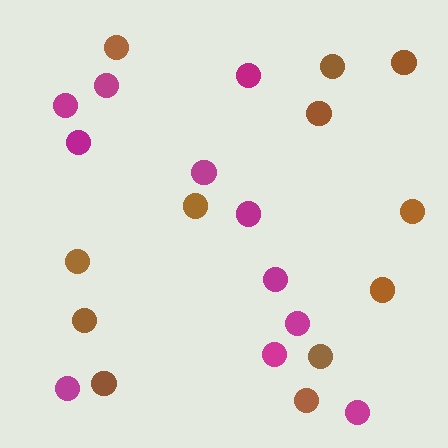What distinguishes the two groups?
There are 2 groups: one group of magenta circles (11) and one group of brown circles (12).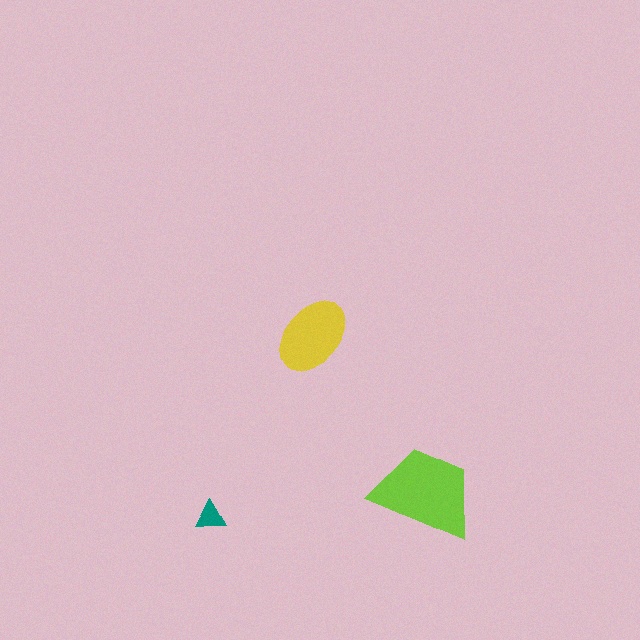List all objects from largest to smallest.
The lime trapezoid, the yellow ellipse, the teal triangle.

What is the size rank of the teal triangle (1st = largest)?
3rd.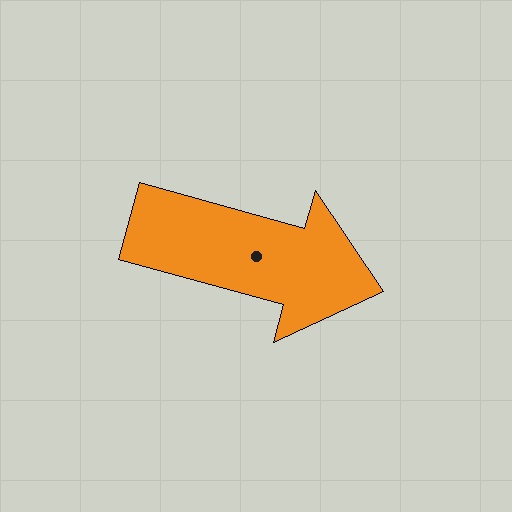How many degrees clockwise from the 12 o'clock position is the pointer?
Approximately 105 degrees.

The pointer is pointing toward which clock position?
Roughly 4 o'clock.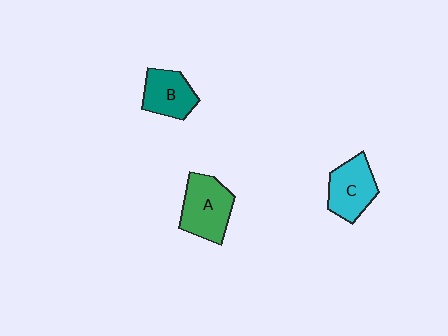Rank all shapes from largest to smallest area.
From largest to smallest: A (green), C (cyan), B (teal).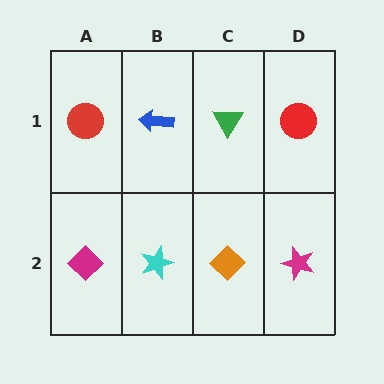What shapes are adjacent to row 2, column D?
A red circle (row 1, column D), an orange diamond (row 2, column C).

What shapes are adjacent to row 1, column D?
A magenta star (row 2, column D), a green triangle (row 1, column C).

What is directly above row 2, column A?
A red circle.